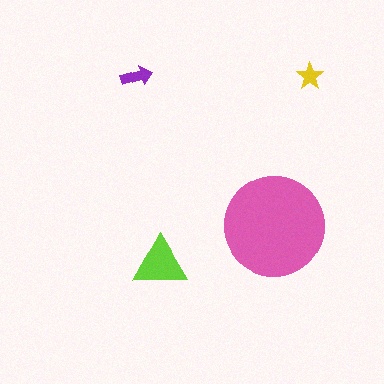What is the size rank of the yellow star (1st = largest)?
4th.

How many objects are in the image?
There are 4 objects in the image.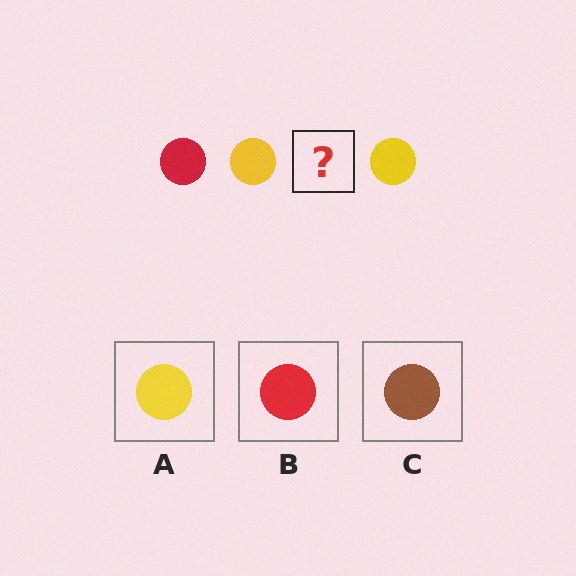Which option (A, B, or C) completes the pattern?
B.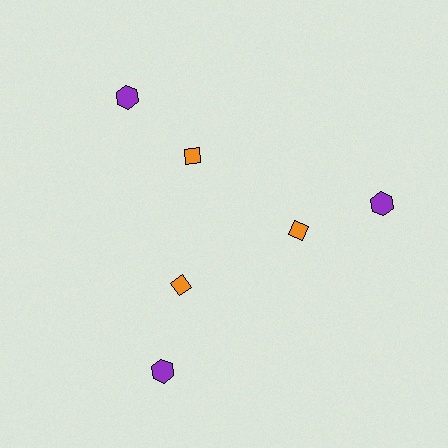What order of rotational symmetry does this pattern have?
This pattern has 3-fold rotational symmetry.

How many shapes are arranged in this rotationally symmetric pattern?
There are 6 shapes, arranged in 3 groups of 2.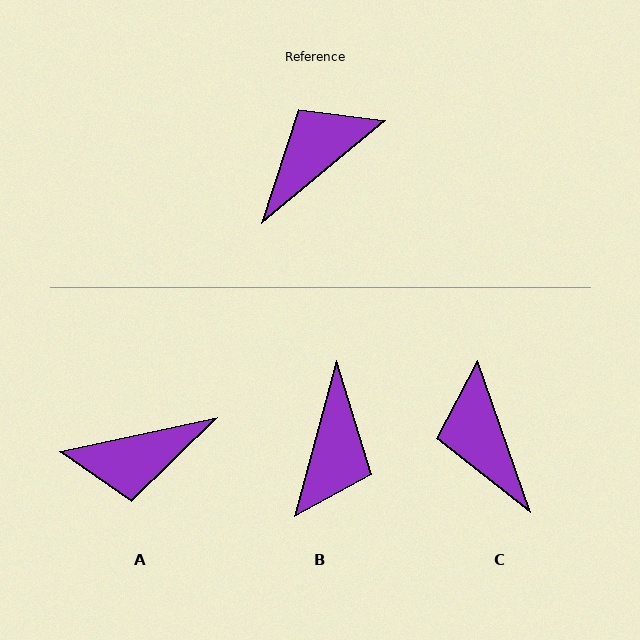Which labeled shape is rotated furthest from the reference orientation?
A, about 152 degrees away.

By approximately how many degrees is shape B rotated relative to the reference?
Approximately 145 degrees clockwise.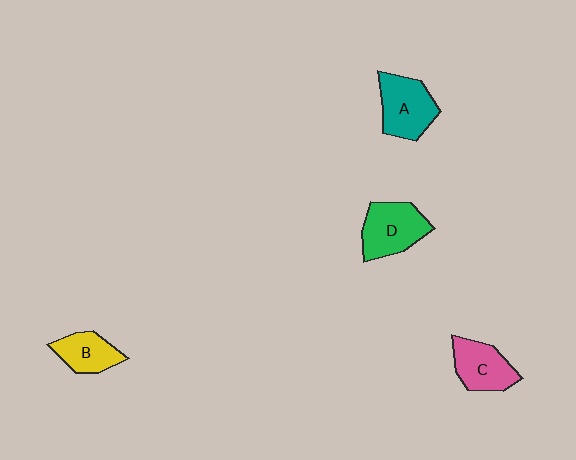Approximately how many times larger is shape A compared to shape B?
Approximately 1.4 times.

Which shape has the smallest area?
Shape B (yellow).